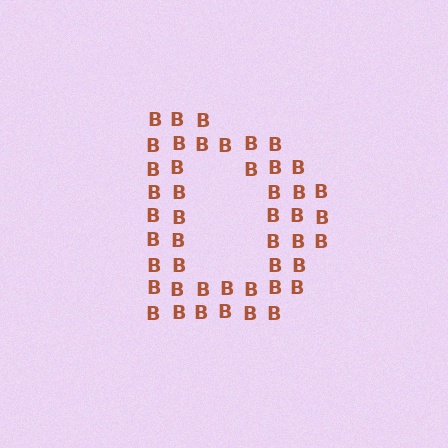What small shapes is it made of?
It is made of small letter B's.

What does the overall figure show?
The overall figure shows the letter D.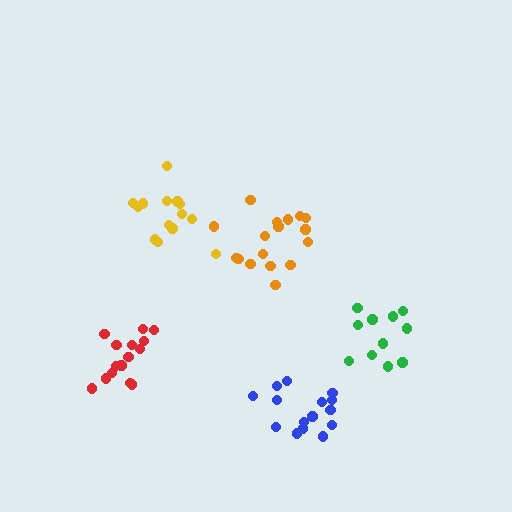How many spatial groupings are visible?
There are 5 spatial groupings.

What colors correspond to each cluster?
The clusters are colored: green, orange, yellow, blue, red.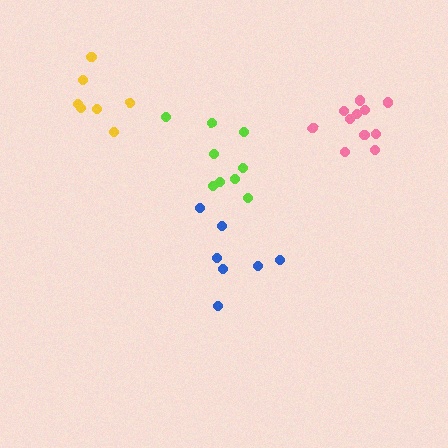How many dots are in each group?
Group 1: 11 dots, Group 2: 7 dots, Group 3: 7 dots, Group 4: 9 dots (34 total).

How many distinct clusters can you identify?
There are 4 distinct clusters.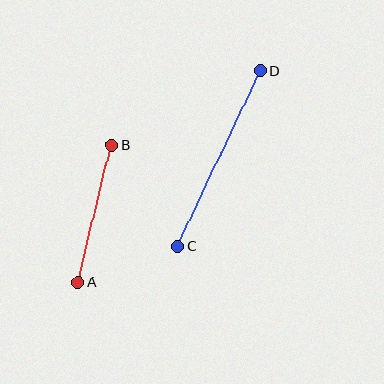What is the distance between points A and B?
The distance is approximately 141 pixels.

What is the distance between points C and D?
The distance is approximately 194 pixels.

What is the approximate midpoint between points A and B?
The midpoint is at approximately (95, 214) pixels.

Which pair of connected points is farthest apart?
Points C and D are farthest apart.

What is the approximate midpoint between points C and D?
The midpoint is at approximately (219, 158) pixels.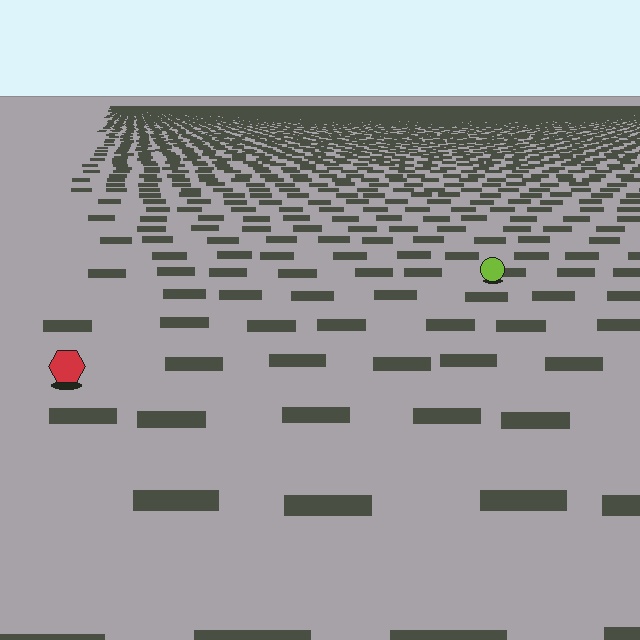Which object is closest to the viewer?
The red hexagon is closest. The texture marks near it are larger and more spread out.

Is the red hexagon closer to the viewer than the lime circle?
Yes. The red hexagon is closer — you can tell from the texture gradient: the ground texture is coarser near it.